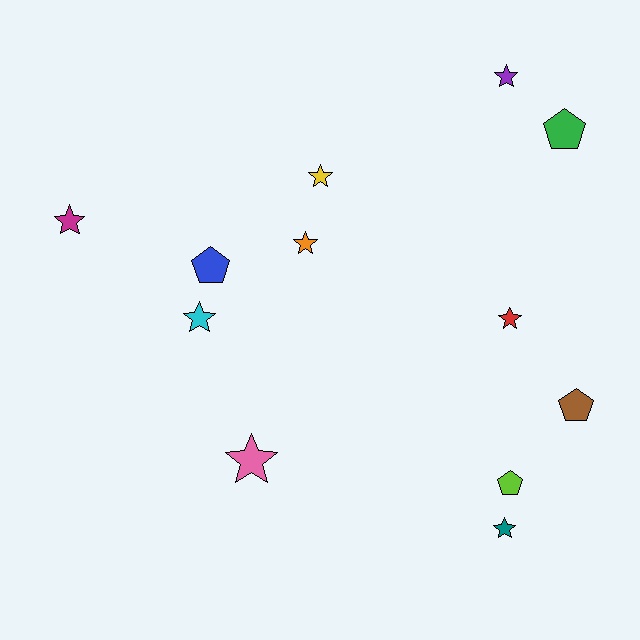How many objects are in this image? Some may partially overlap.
There are 12 objects.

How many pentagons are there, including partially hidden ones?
There are 4 pentagons.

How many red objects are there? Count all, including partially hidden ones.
There is 1 red object.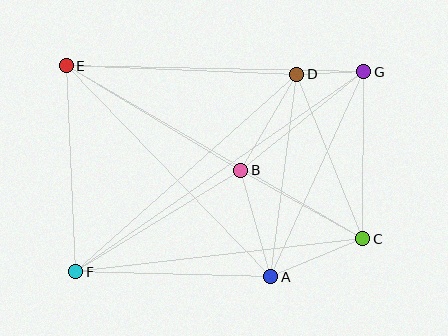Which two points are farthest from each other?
Points F and G are farthest from each other.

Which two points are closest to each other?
Points D and G are closest to each other.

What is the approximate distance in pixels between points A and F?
The distance between A and F is approximately 195 pixels.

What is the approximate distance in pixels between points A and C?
The distance between A and C is approximately 99 pixels.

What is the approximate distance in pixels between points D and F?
The distance between D and F is approximately 296 pixels.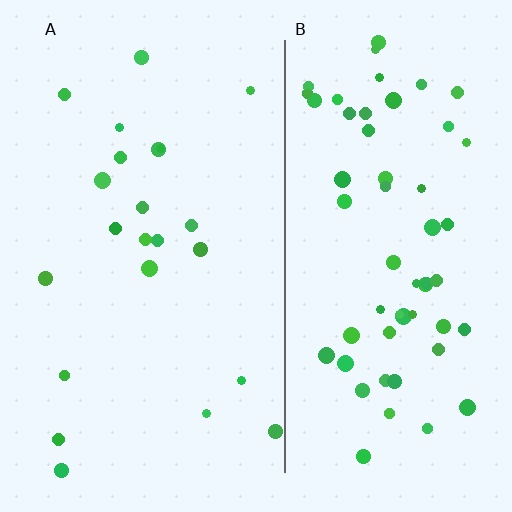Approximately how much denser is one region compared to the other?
Approximately 2.7× — region B over region A.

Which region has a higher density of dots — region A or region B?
B (the right).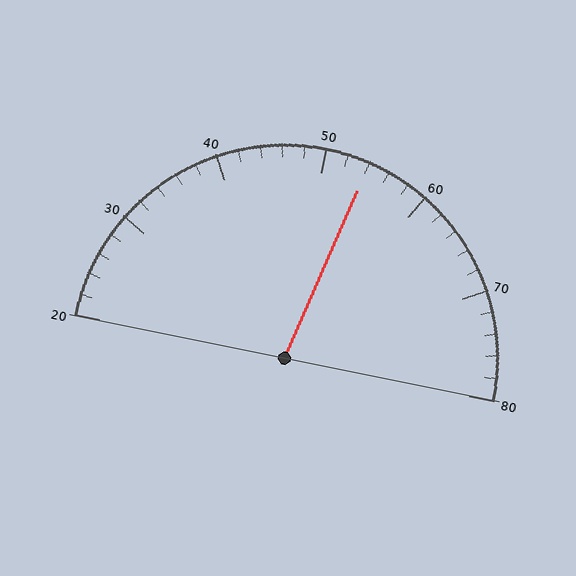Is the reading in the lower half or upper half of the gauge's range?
The reading is in the upper half of the range (20 to 80).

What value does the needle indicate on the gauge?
The needle indicates approximately 54.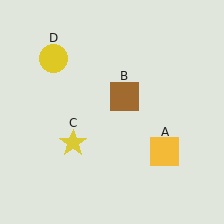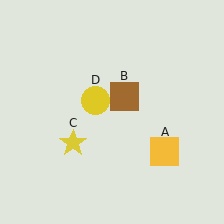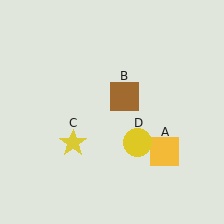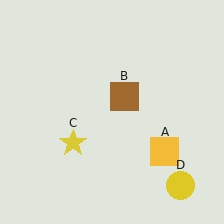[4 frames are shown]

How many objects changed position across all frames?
1 object changed position: yellow circle (object D).